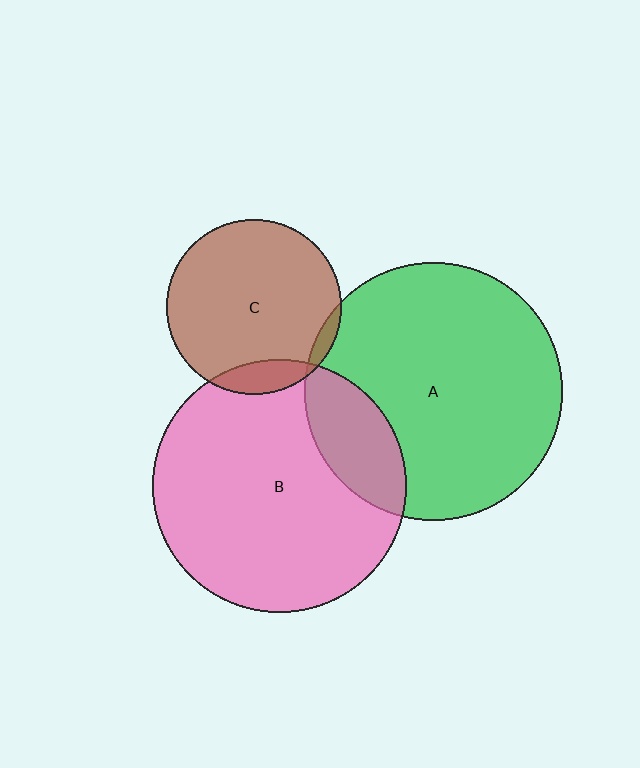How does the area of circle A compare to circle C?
Approximately 2.2 times.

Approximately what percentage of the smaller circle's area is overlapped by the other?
Approximately 10%.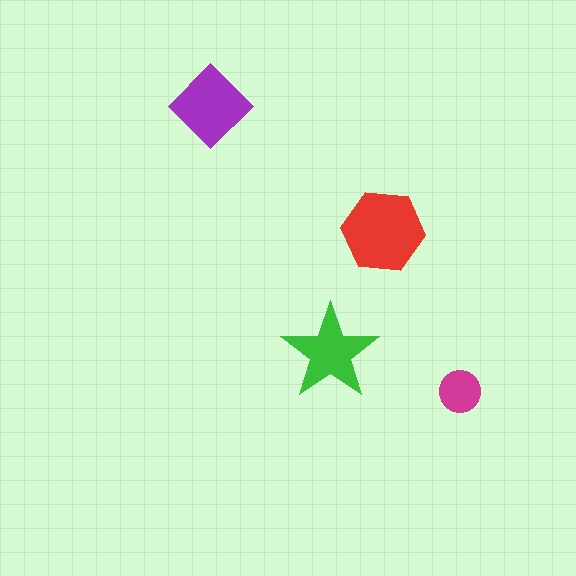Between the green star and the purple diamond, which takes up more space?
The purple diamond.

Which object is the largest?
The red hexagon.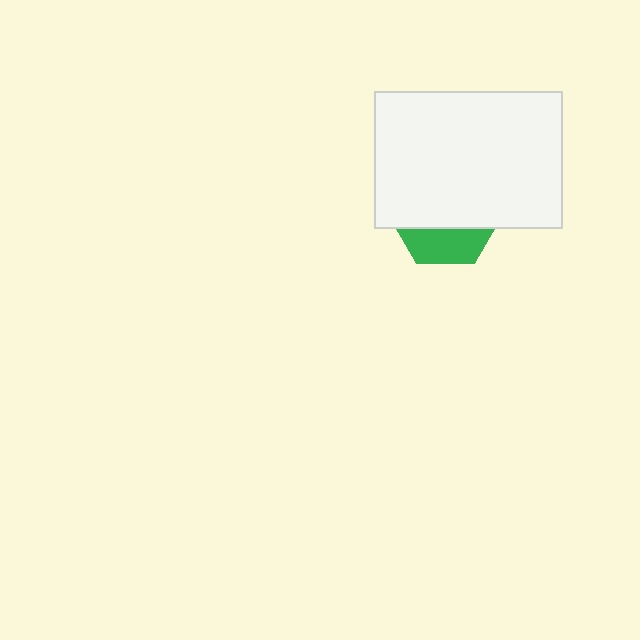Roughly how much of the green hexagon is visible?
A small part of it is visible (roughly 30%).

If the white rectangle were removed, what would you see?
You would see the complete green hexagon.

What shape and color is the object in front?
The object in front is a white rectangle.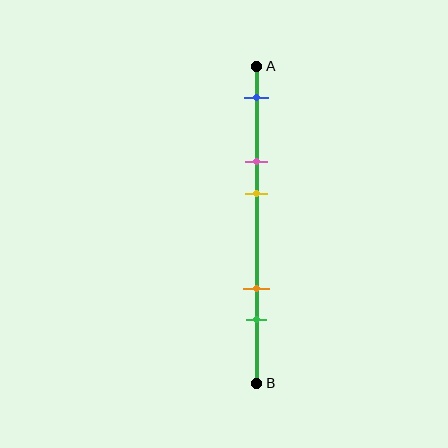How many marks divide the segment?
There are 5 marks dividing the segment.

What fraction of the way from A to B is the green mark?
The green mark is approximately 80% (0.8) of the way from A to B.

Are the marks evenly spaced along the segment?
No, the marks are not evenly spaced.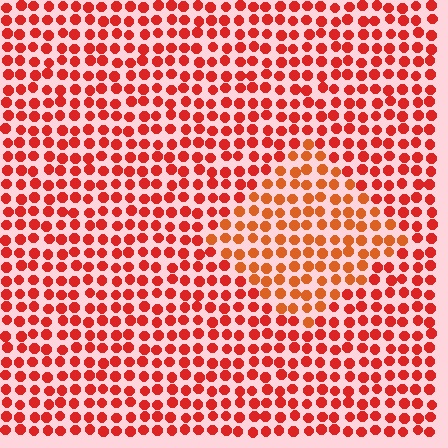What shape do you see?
I see a diamond.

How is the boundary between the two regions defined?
The boundary is defined purely by a slight shift in hue (about 20 degrees). Spacing, size, and orientation are identical on both sides.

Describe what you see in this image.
The image is filled with small red elements in a uniform arrangement. A diamond-shaped region is visible where the elements are tinted to a slightly different hue, forming a subtle color boundary.